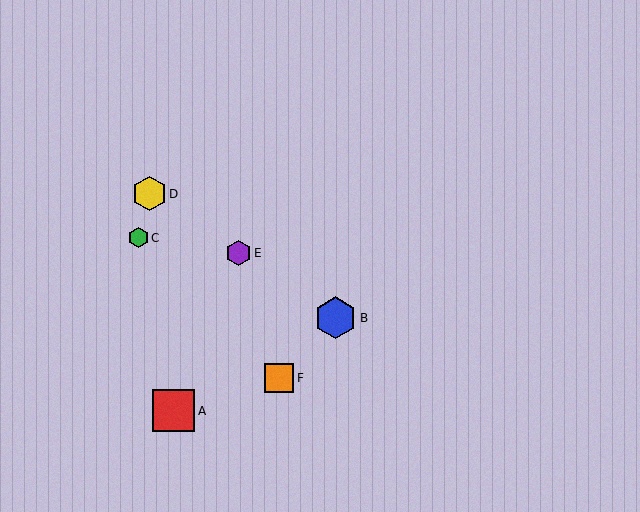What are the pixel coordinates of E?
Object E is at (238, 253).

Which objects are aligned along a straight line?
Objects B, D, E are aligned along a straight line.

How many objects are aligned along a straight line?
3 objects (B, D, E) are aligned along a straight line.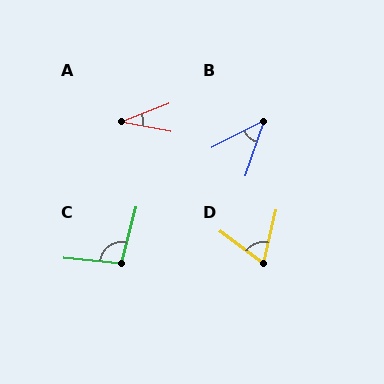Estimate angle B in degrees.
Approximately 45 degrees.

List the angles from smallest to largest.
A (33°), B (45°), D (66°), C (99°).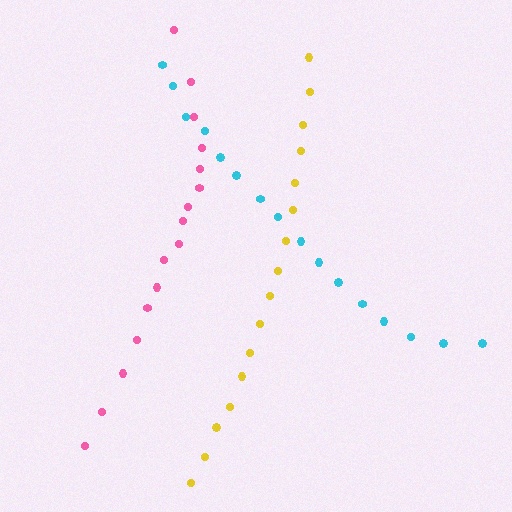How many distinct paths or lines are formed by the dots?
There are 3 distinct paths.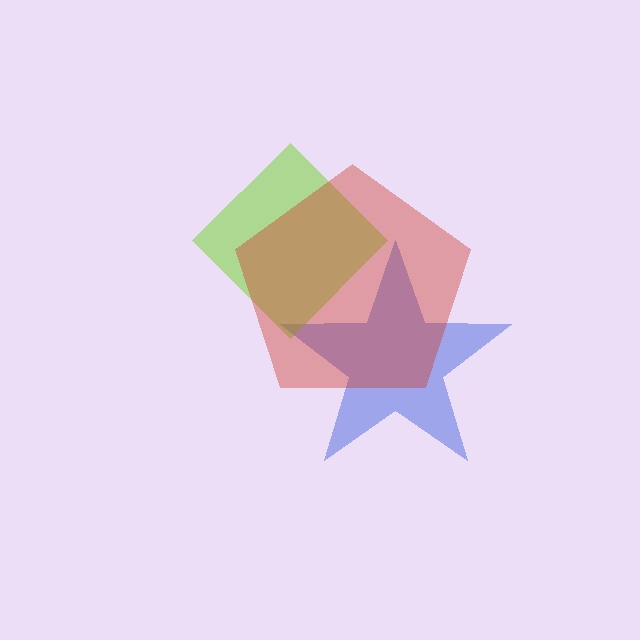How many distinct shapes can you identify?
There are 3 distinct shapes: a blue star, a lime diamond, a red pentagon.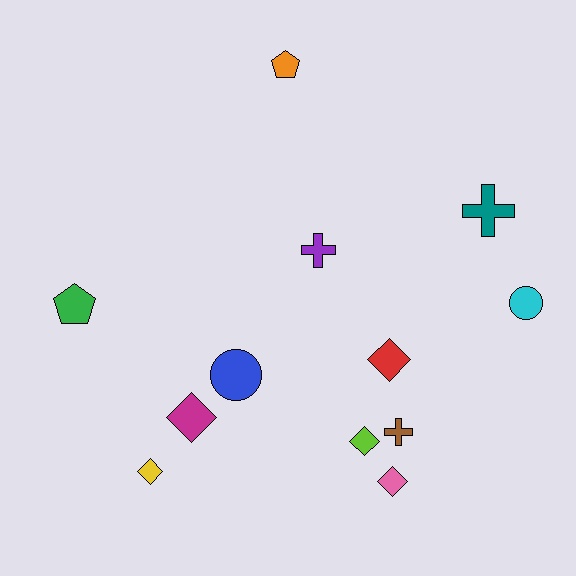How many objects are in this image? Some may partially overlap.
There are 12 objects.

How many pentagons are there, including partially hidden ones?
There are 2 pentagons.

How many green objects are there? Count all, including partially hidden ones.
There is 1 green object.